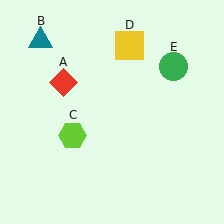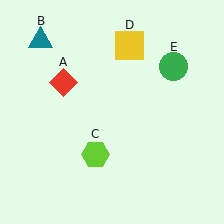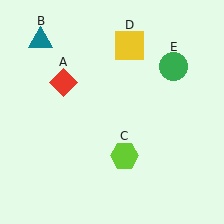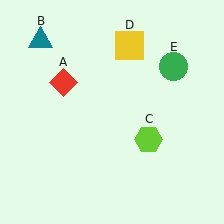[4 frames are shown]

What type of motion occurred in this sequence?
The lime hexagon (object C) rotated counterclockwise around the center of the scene.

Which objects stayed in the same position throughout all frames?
Red diamond (object A) and teal triangle (object B) and yellow square (object D) and green circle (object E) remained stationary.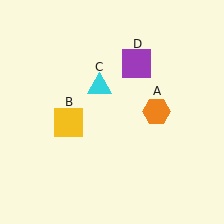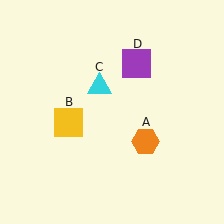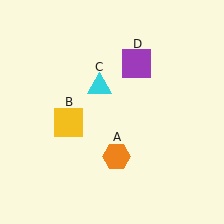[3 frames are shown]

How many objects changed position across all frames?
1 object changed position: orange hexagon (object A).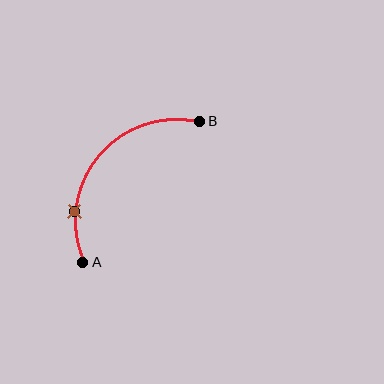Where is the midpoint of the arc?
The arc midpoint is the point on the curve farthest from the straight line joining A and B. It sits above and to the left of that line.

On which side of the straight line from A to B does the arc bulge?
The arc bulges above and to the left of the straight line connecting A and B.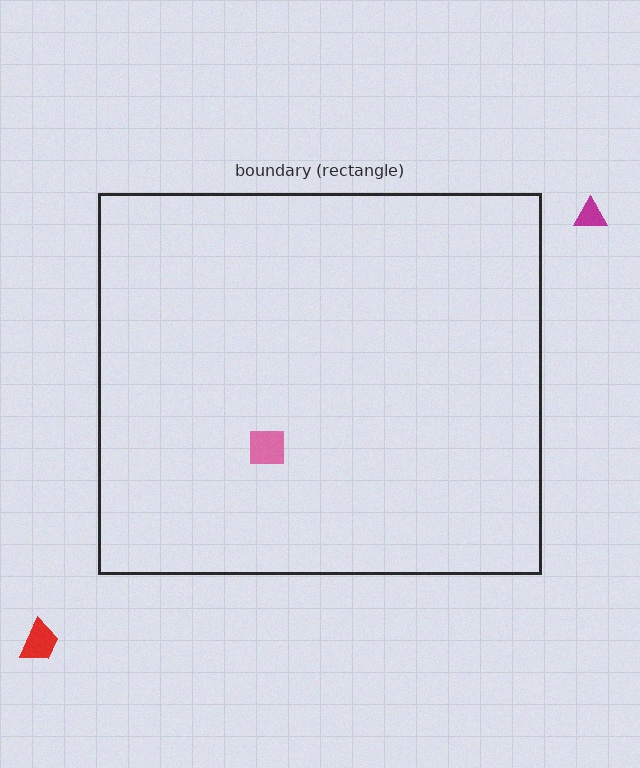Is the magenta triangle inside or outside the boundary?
Outside.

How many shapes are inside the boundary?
1 inside, 2 outside.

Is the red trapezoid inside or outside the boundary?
Outside.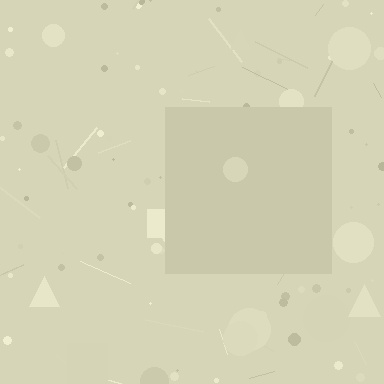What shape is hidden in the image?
A square is hidden in the image.